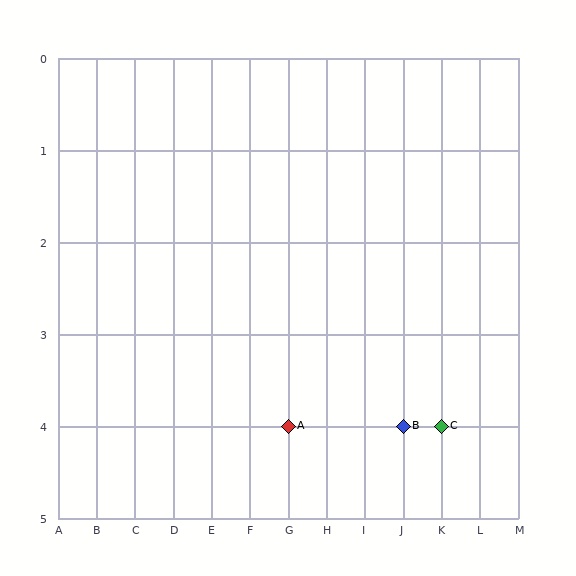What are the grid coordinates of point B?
Point B is at grid coordinates (J, 4).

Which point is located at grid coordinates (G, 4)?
Point A is at (G, 4).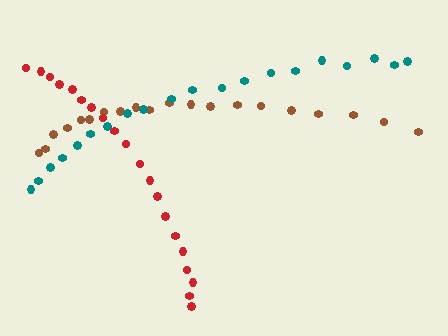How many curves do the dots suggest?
There are 3 distinct paths.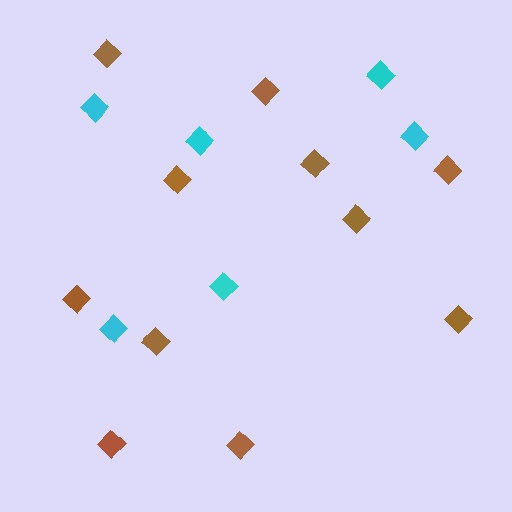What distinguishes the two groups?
There are 2 groups: one group of cyan diamonds (6) and one group of brown diamonds (11).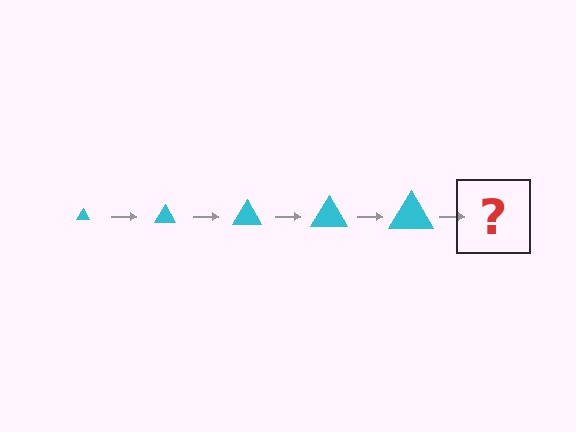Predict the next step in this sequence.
The next step is a cyan triangle, larger than the previous one.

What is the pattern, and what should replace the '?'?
The pattern is that the triangle gets progressively larger each step. The '?' should be a cyan triangle, larger than the previous one.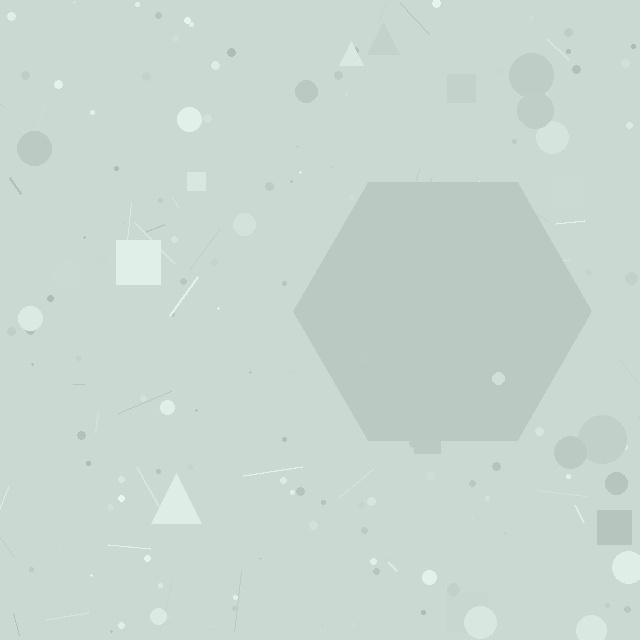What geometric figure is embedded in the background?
A hexagon is embedded in the background.